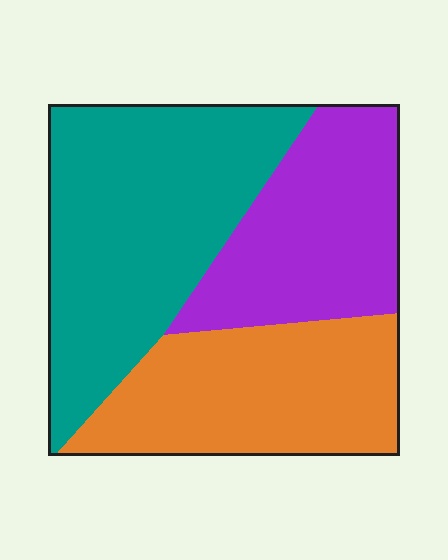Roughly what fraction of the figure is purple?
Purple takes up between a quarter and a half of the figure.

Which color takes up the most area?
Teal, at roughly 40%.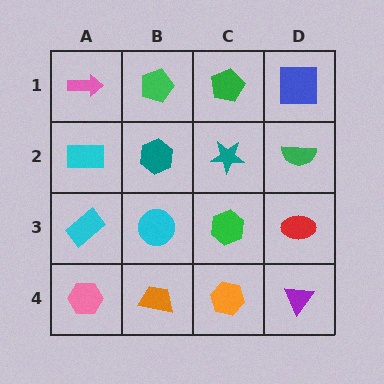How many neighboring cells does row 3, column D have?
3.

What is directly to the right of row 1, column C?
A blue square.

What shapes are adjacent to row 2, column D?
A blue square (row 1, column D), a red ellipse (row 3, column D), a teal star (row 2, column C).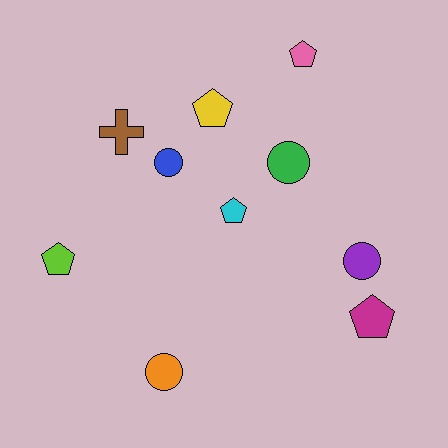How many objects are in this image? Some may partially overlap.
There are 10 objects.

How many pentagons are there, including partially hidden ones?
There are 5 pentagons.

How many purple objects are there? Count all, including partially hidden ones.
There is 1 purple object.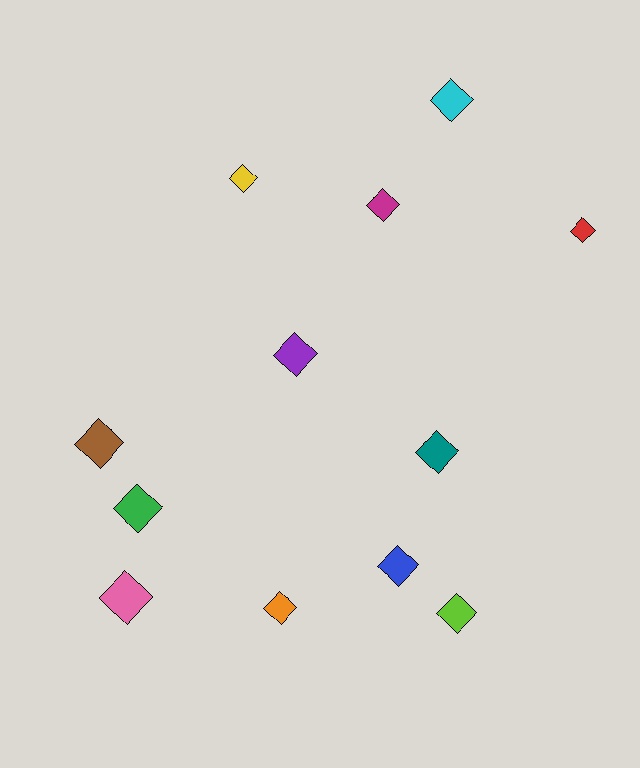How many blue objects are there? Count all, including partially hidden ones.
There is 1 blue object.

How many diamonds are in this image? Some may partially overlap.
There are 12 diamonds.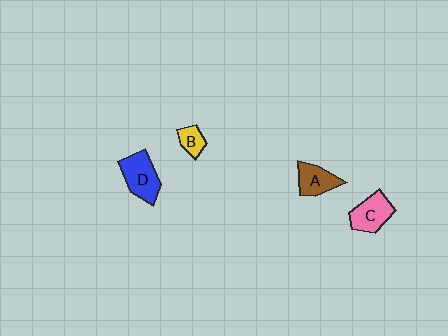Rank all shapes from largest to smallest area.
From largest to smallest: D (blue), C (pink), A (brown), B (yellow).